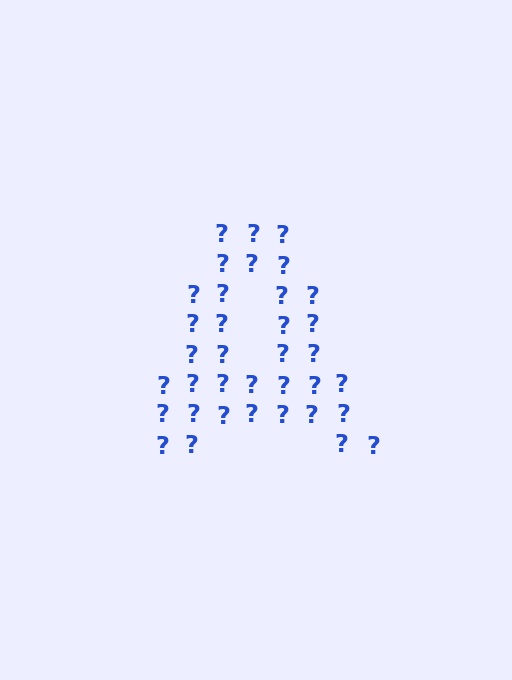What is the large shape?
The large shape is the letter A.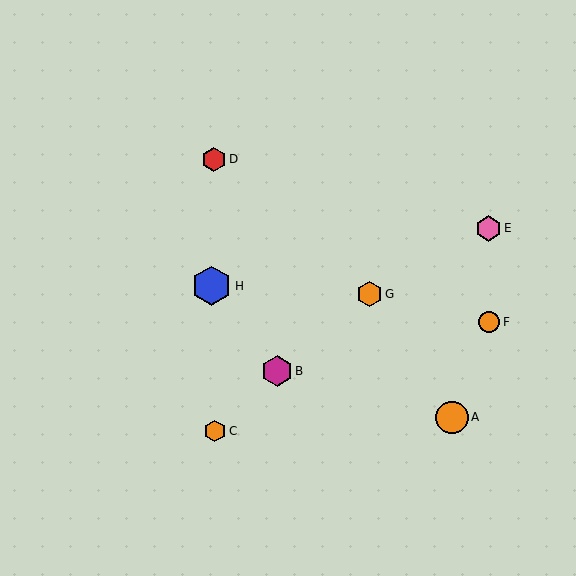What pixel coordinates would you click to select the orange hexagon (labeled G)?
Click at (370, 294) to select the orange hexagon G.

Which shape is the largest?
The blue hexagon (labeled H) is the largest.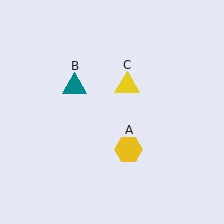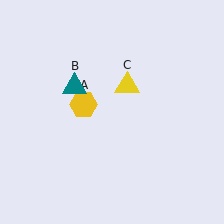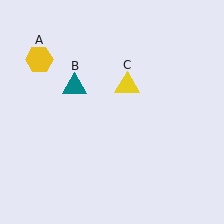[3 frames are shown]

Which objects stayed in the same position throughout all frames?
Teal triangle (object B) and yellow triangle (object C) remained stationary.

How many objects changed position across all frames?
1 object changed position: yellow hexagon (object A).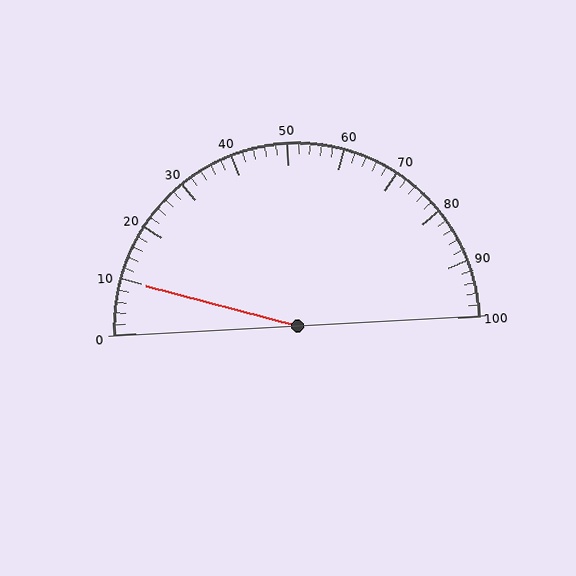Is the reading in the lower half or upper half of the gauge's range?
The reading is in the lower half of the range (0 to 100).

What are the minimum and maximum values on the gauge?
The gauge ranges from 0 to 100.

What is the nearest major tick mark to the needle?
The nearest major tick mark is 10.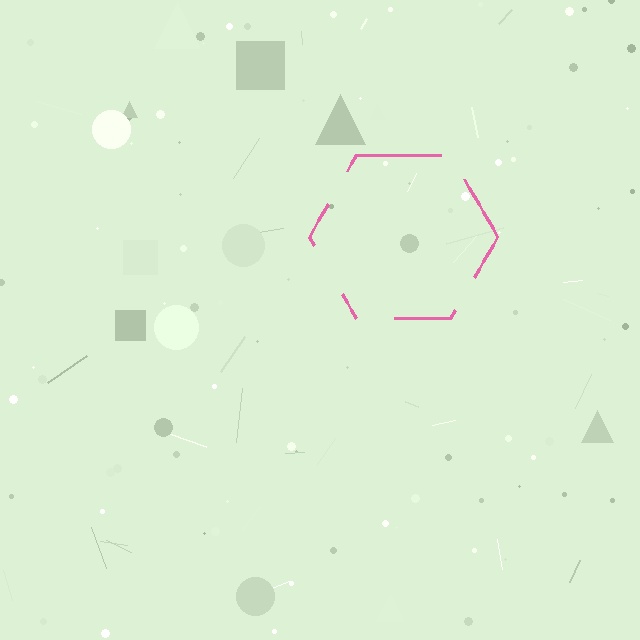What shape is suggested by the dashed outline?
The dashed outline suggests a hexagon.